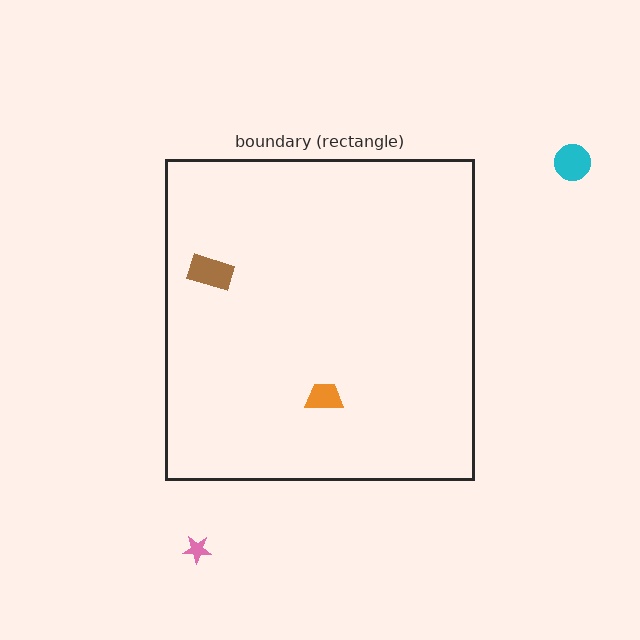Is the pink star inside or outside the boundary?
Outside.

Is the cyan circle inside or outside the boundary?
Outside.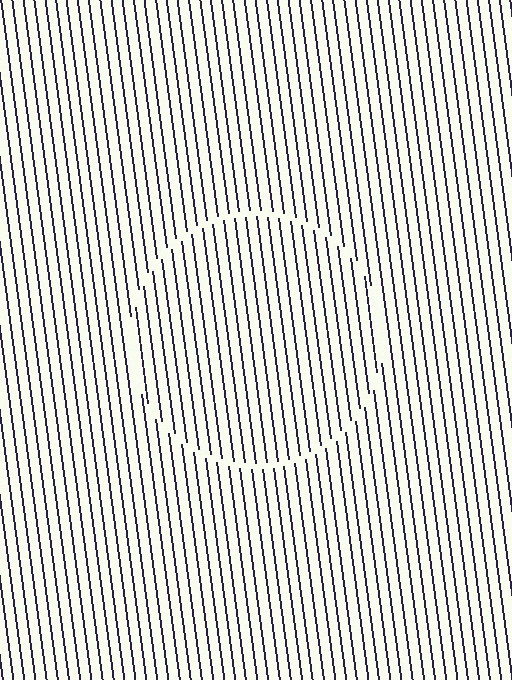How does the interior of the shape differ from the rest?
The interior of the shape contains the same grating, shifted by half a period — the contour is defined by the phase discontinuity where line-ends from the inner and outer gratings abut.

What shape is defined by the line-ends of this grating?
An illusory circle. The interior of the shape contains the same grating, shifted by half a period — the contour is defined by the phase discontinuity where line-ends from the inner and outer gratings abut.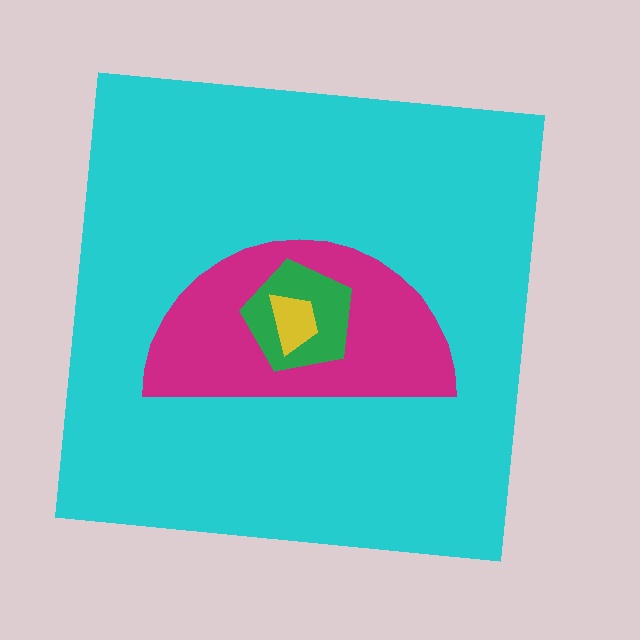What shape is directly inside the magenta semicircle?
The green pentagon.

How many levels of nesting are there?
4.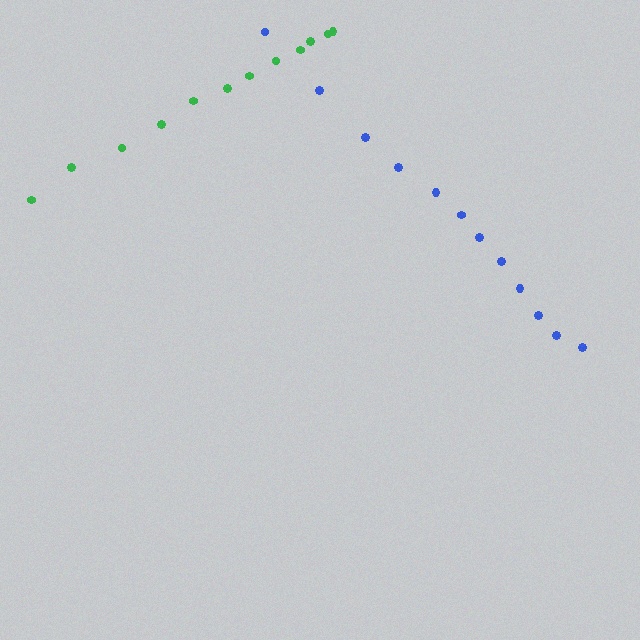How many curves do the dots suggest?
There are 2 distinct paths.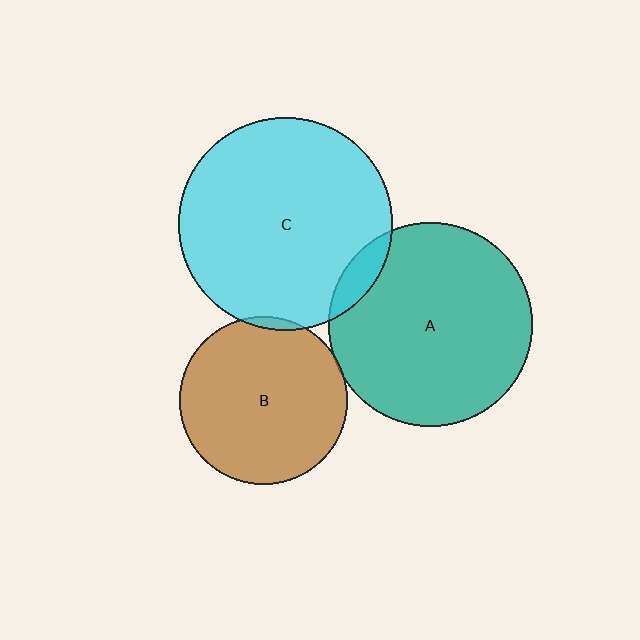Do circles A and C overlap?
Yes.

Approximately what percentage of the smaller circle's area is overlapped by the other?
Approximately 10%.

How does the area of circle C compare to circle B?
Approximately 1.6 times.